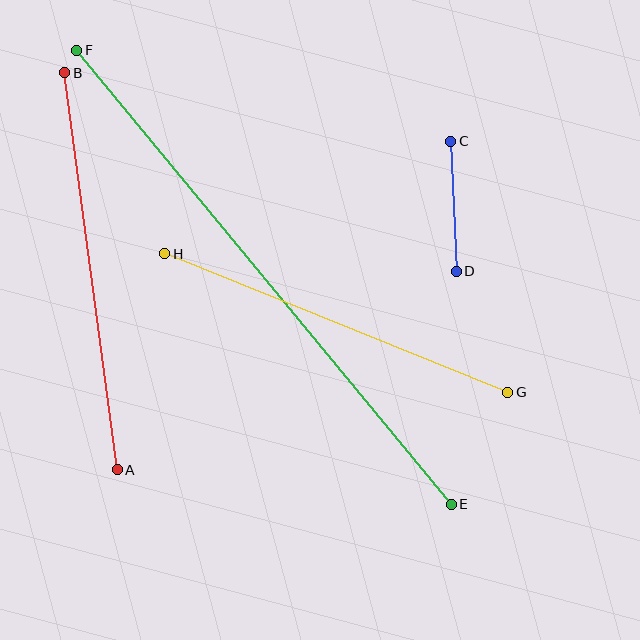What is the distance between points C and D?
The distance is approximately 130 pixels.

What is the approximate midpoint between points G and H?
The midpoint is at approximately (336, 323) pixels.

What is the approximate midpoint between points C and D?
The midpoint is at approximately (453, 206) pixels.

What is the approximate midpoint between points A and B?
The midpoint is at approximately (91, 271) pixels.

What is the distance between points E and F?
The distance is approximately 588 pixels.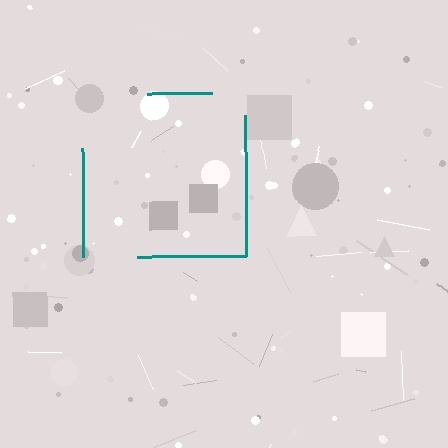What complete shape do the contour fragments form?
The contour fragments form a square.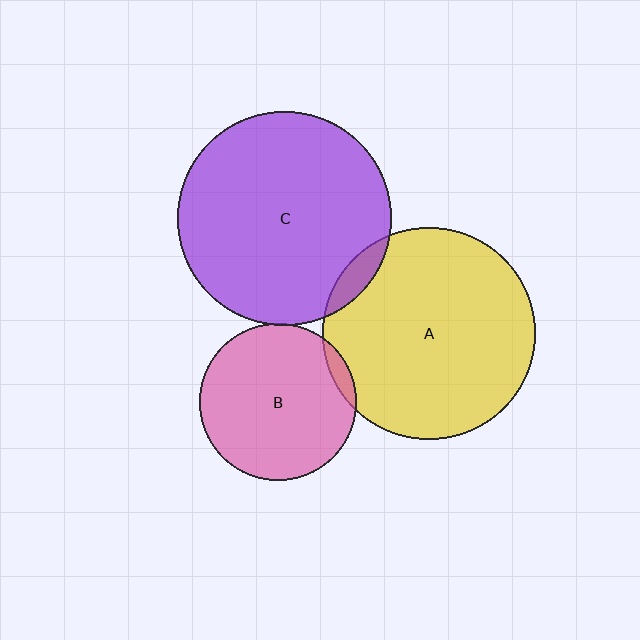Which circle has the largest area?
Circle C (purple).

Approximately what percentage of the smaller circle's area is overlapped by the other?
Approximately 5%.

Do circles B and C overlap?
Yes.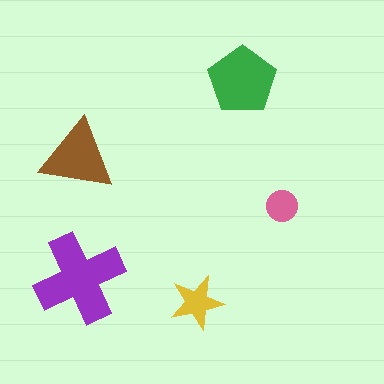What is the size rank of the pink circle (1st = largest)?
5th.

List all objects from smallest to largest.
The pink circle, the yellow star, the brown triangle, the green pentagon, the purple cross.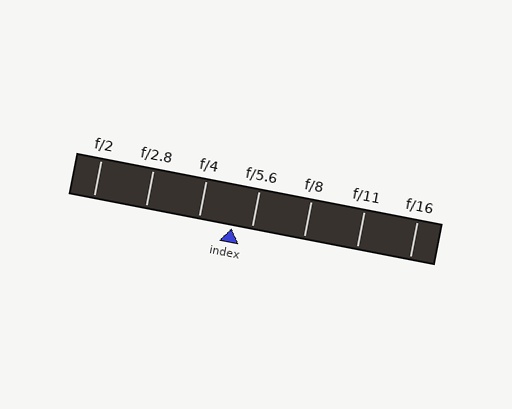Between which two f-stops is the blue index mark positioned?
The index mark is between f/4 and f/5.6.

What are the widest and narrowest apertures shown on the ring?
The widest aperture shown is f/2 and the narrowest is f/16.